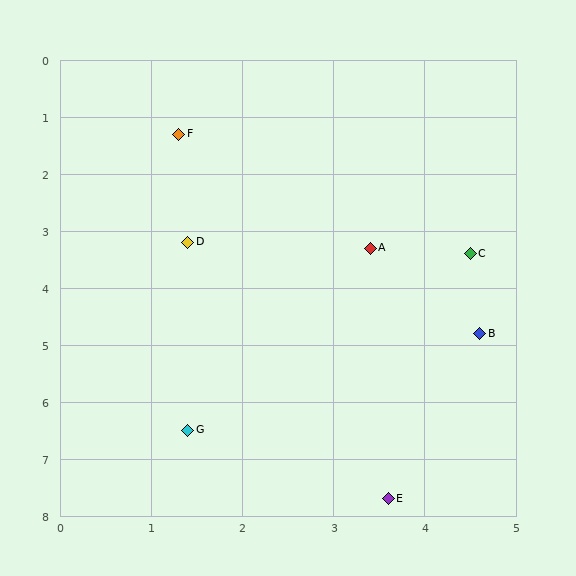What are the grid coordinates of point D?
Point D is at approximately (1.4, 3.2).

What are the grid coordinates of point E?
Point E is at approximately (3.6, 7.7).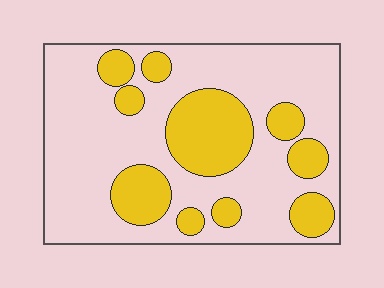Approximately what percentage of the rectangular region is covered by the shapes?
Approximately 30%.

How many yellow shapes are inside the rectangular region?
10.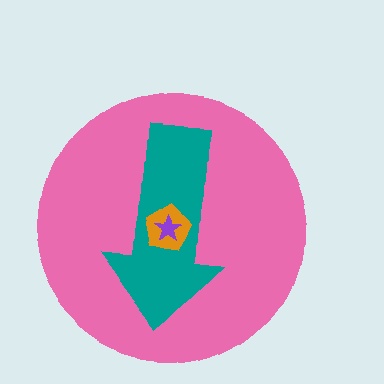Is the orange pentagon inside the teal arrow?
Yes.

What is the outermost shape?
The pink circle.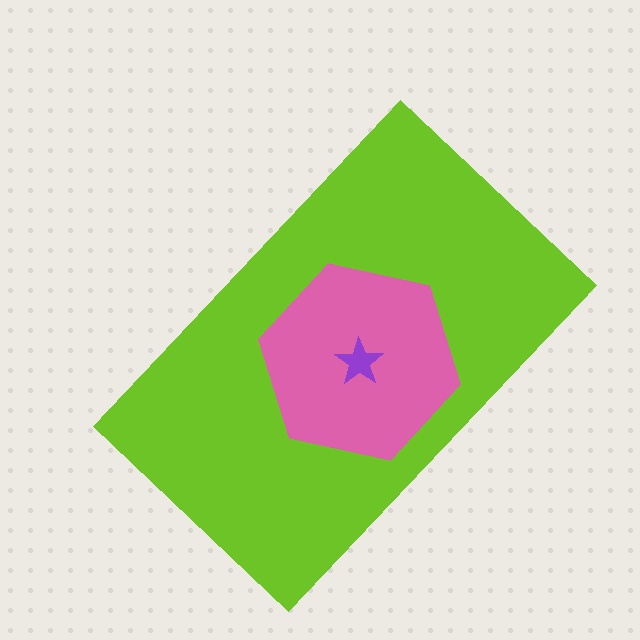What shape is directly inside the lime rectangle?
The pink hexagon.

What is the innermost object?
The purple star.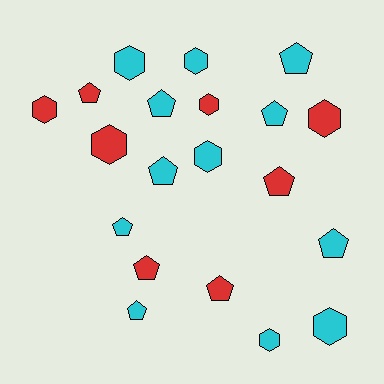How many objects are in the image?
There are 20 objects.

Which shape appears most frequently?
Pentagon, with 11 objects.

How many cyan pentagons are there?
There are 7 cyan pentagons.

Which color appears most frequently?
Cyan, with 12 objects.